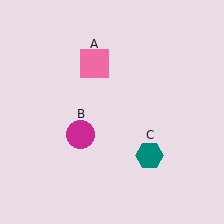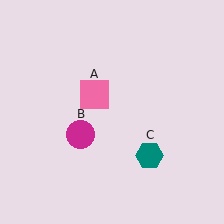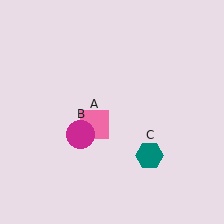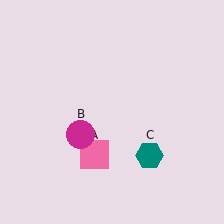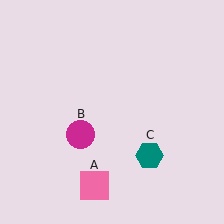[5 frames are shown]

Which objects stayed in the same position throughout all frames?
Magenta circle (object B) and teal hexagon (object C) remained stationary.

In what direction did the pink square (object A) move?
The pink square (object A) moved down.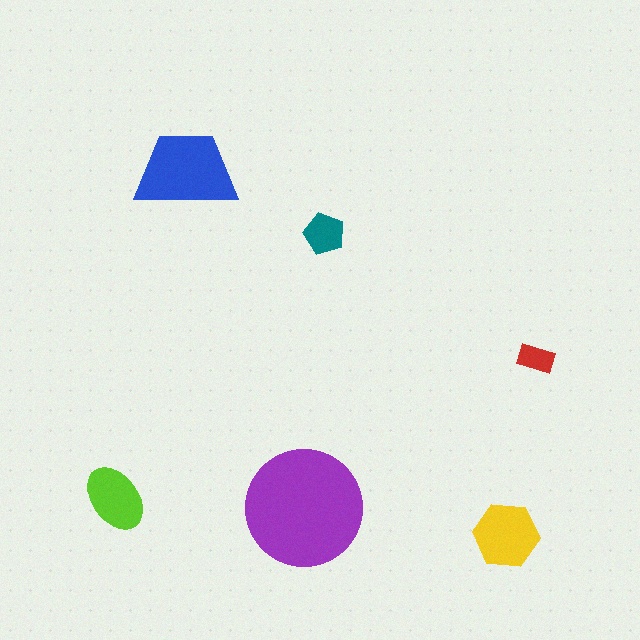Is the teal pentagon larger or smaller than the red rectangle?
Larger.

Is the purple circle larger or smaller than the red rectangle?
Larger.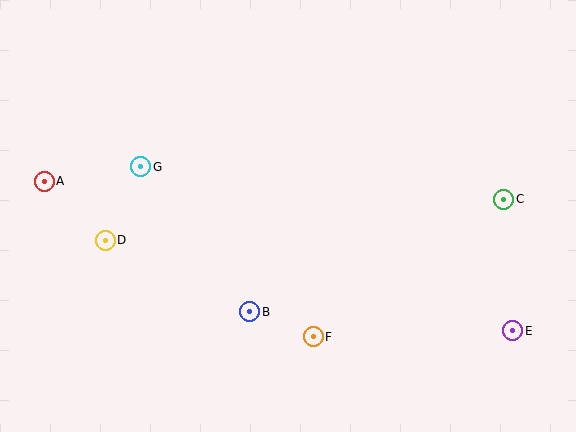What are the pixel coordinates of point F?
Point F is at (313, 337).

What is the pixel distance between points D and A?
The distance between D and A is 85 pixels.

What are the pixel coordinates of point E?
Point E is at (513, 331).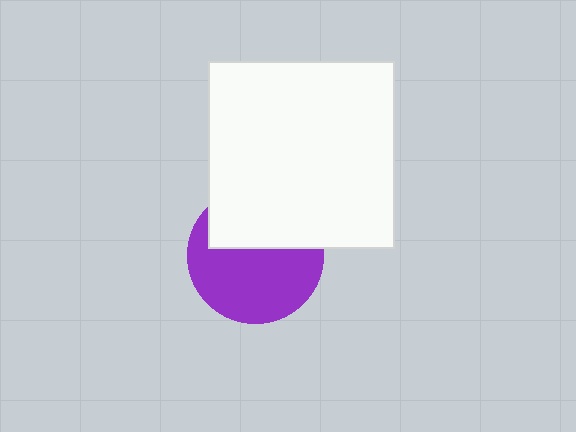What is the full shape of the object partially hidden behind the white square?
The partially hidden object is a purple circle.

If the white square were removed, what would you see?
You would see the complete purple circle.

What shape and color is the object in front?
The object in front is a white square.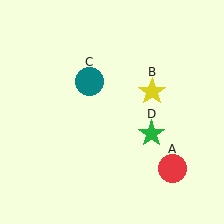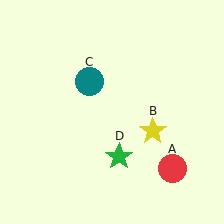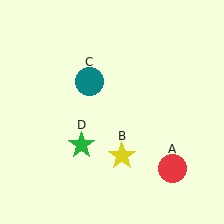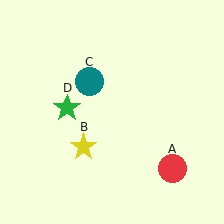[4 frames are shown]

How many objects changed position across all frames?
2 objects changed position: yellow star (object B), green star (object D).